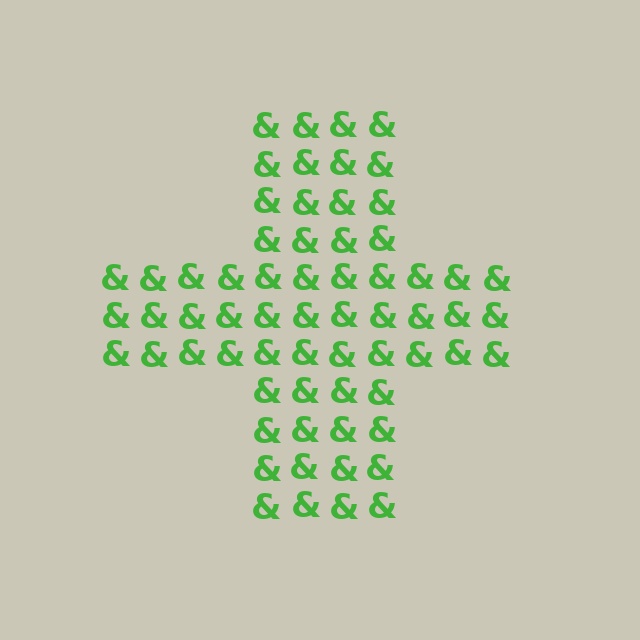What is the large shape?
The large shape is a cross.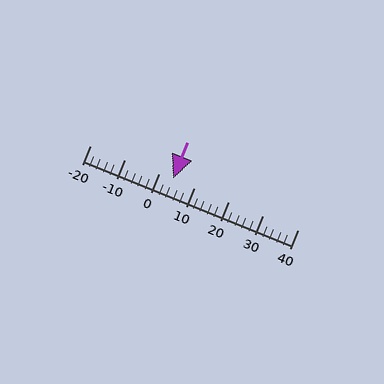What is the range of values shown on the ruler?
The ruler shows values from -20 to 40.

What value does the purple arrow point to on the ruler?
The purple arrow points to approximately 4.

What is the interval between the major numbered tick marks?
The major tick marks are spaced 10 units apart.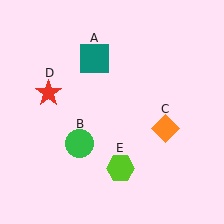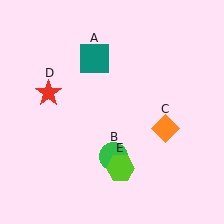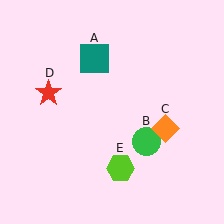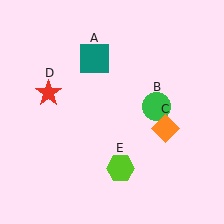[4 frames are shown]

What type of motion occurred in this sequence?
The green circle (object B) rotated counterclockwise around the center of the scene.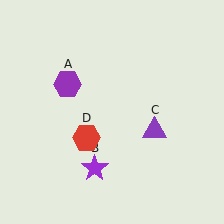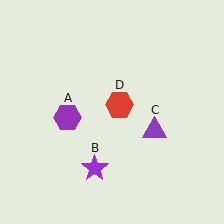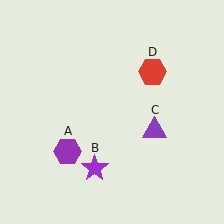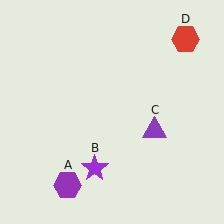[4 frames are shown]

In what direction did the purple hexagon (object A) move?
The purple hexagon (object A) moved down.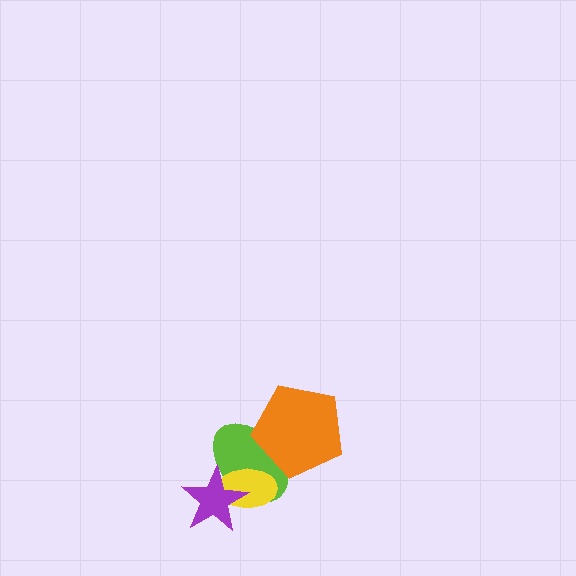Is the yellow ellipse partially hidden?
Yes, it is partially covered by another shape.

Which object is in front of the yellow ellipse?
The purple star is in front of the yellow ellipse.